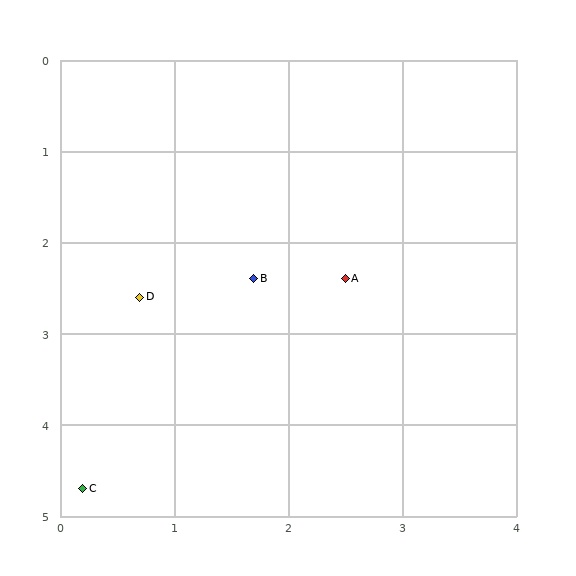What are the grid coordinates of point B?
Point B is at approximately (1.7, 2.4).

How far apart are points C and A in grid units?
Points C and A are about 3.3 grid units apart.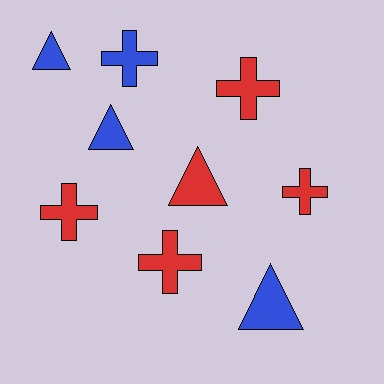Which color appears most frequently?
Red, with 5 objects.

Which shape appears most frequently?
Cross, with 5 objects.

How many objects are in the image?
There are 9 objects.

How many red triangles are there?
There is 1 red triangle.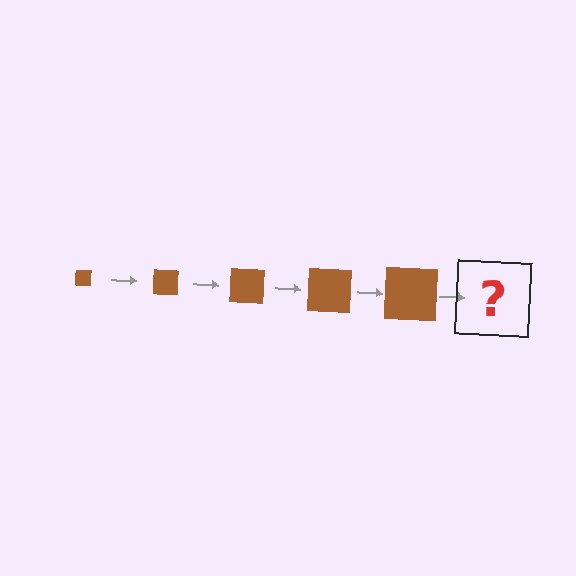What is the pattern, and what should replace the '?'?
The pattern is that the square gets progressively larger each step. The '?' should be a brown square, larger than the previous one.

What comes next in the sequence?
The next element should be a brown square, larger than the previous one.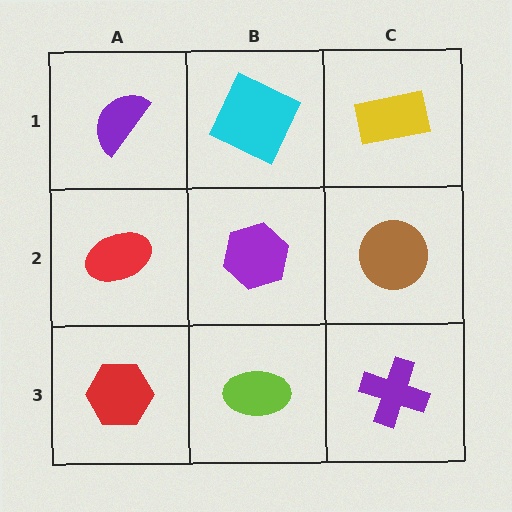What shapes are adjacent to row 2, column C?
A yellow rectangle (row 1, column C), a purple cross (row 3, column C), a purple hexagon (row 2, column B).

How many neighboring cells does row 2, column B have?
4.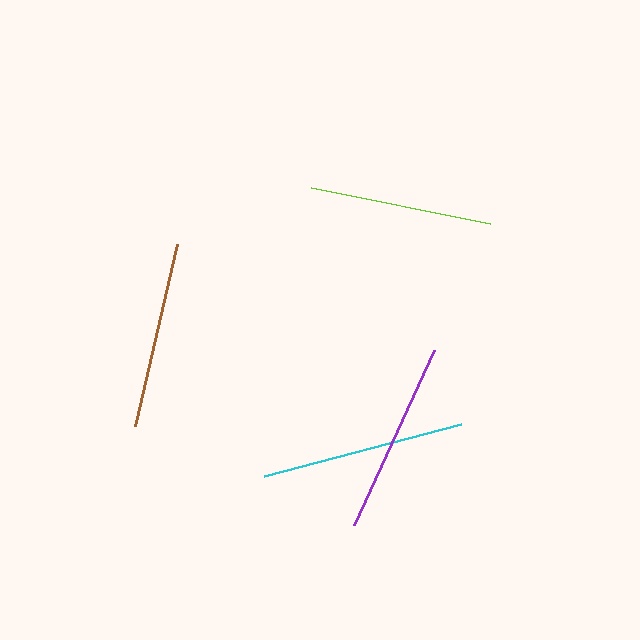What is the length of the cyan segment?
The cyan segment is approximately 204 pixels long.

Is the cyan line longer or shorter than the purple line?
The cyan line is longer than the purple line.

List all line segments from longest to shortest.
From longest to shortest: cyan, purple, brown, lime.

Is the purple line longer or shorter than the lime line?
The purple line is longer than the lime line.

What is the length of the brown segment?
The brown segment is approximately 186 pixels long.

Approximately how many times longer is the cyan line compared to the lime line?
The cyan line is approximately 1.1 times the length of the lime line.